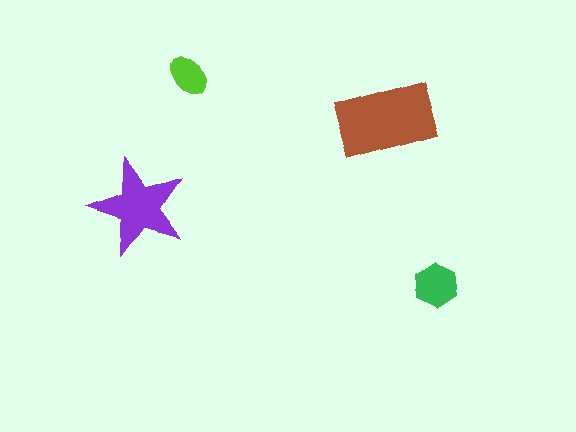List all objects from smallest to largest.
The lime ellipse, the green hexagon, the purple star, the brown rectangle.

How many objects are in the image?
There are 4 objects in the image.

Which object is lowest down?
The green hexagon is bottommost.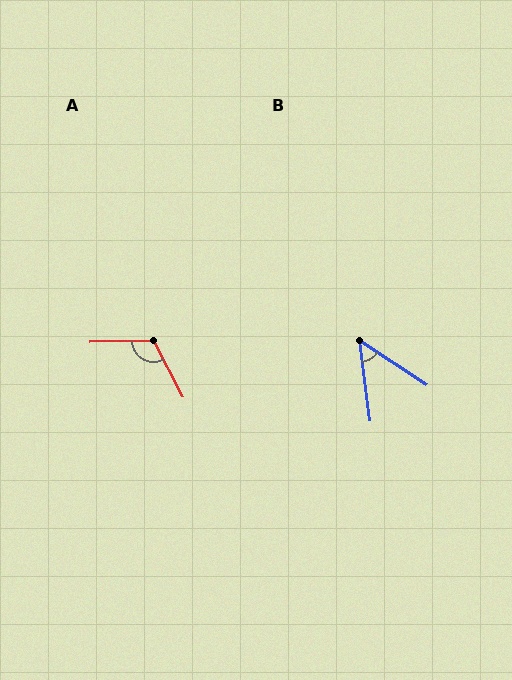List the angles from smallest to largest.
B (49°), A (116°).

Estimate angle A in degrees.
Approximately 116 degrees.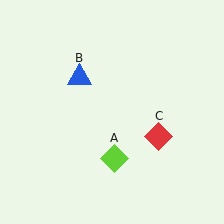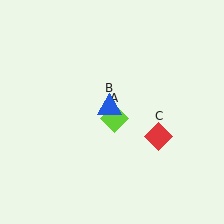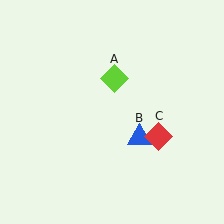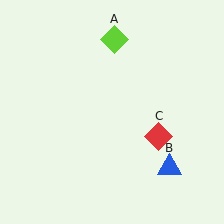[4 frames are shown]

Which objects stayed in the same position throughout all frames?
Red diamond (object C) remained stationary.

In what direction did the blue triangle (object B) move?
The blue triangle (object B) moved down and to the right.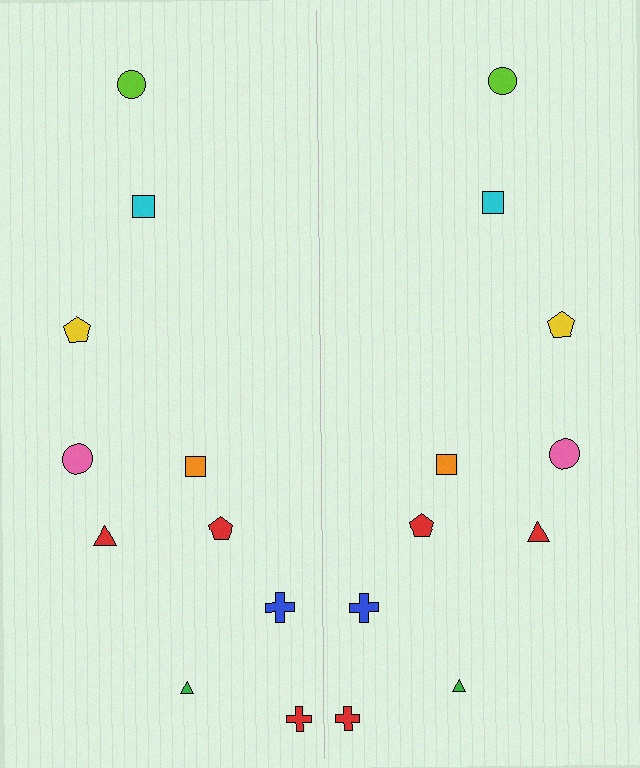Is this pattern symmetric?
Yes, this pattern has bilateral (reflection) symmetry.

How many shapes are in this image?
There are 20 shapes in this image.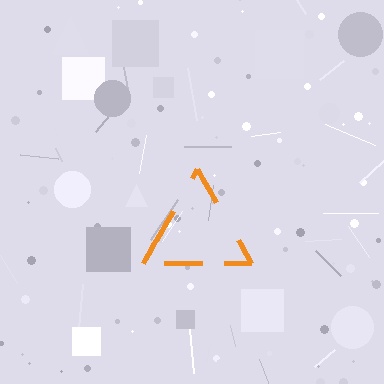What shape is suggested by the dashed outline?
The dashed outline suggests a triangle.